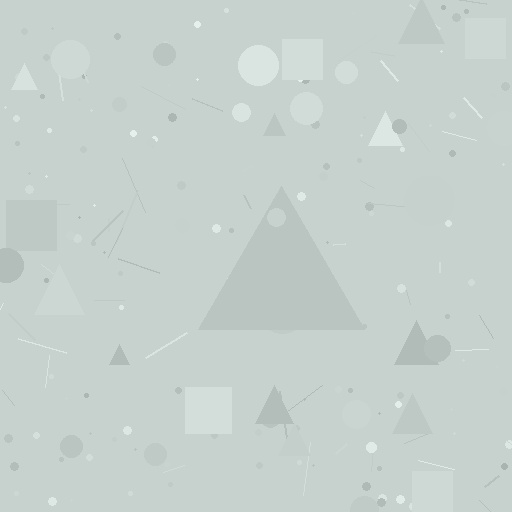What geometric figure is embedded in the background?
A triangle is embedded in the background.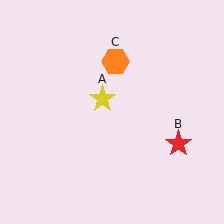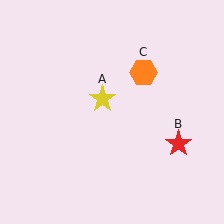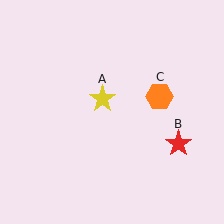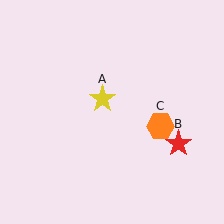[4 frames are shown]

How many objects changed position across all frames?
1 object changed position: orange hexagon (object C).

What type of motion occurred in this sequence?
The orange hexagon (object C) rotated clockwise around the center of the scene.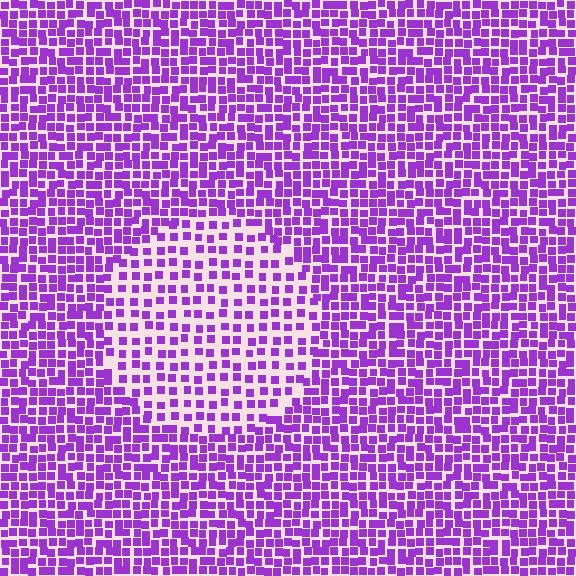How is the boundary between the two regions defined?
The boundary is defined by a change in element density (approximately 1.8x ratio). All elements are the same color, size, and shape.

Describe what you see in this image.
The image contains small purple elements arranged at two different densities. A circle-shaped region is visible where the elements are less densely packed than the surrounding area.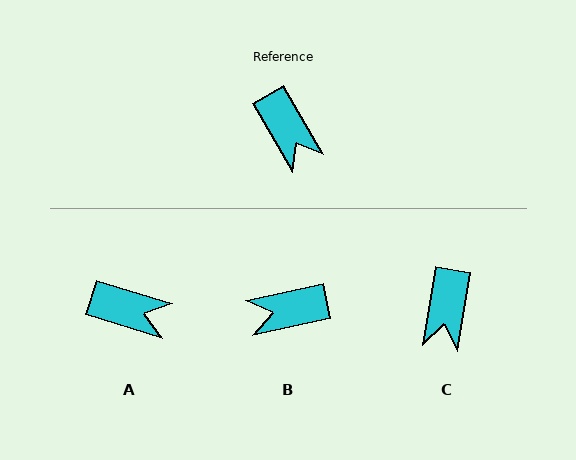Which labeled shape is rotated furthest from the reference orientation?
B, about 108 degrees away.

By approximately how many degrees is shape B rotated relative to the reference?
Approximately 108 degrees clockwise.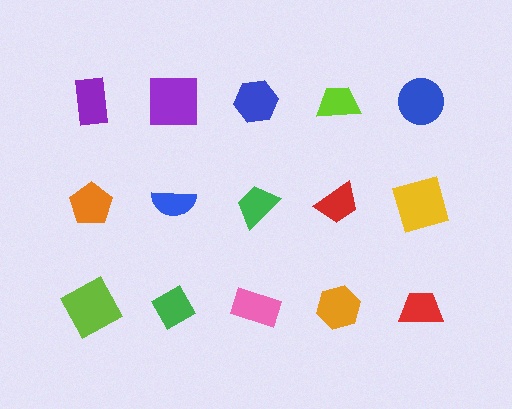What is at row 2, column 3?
A green trapezoid.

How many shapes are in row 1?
5 shapes.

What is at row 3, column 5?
A red trapezoid.